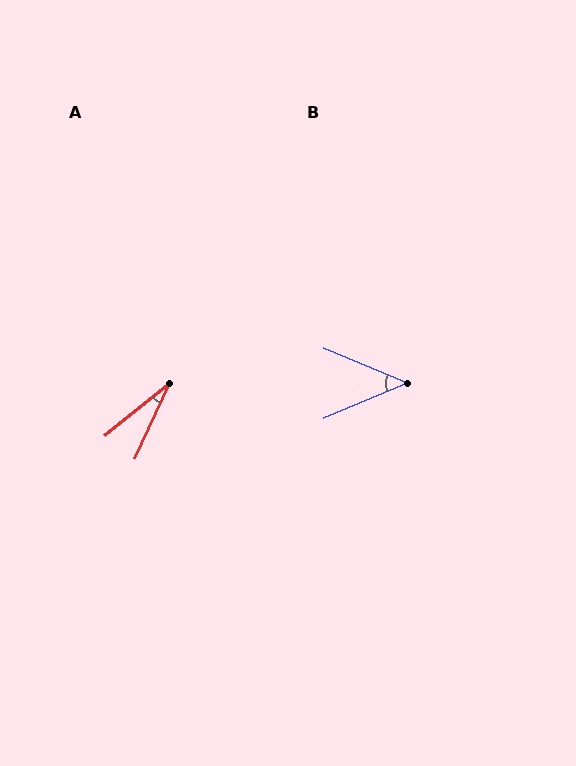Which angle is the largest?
B, at approximately 45 degrees.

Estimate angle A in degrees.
Approximately 27 degrees.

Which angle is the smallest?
A, at approximately 27 degrees.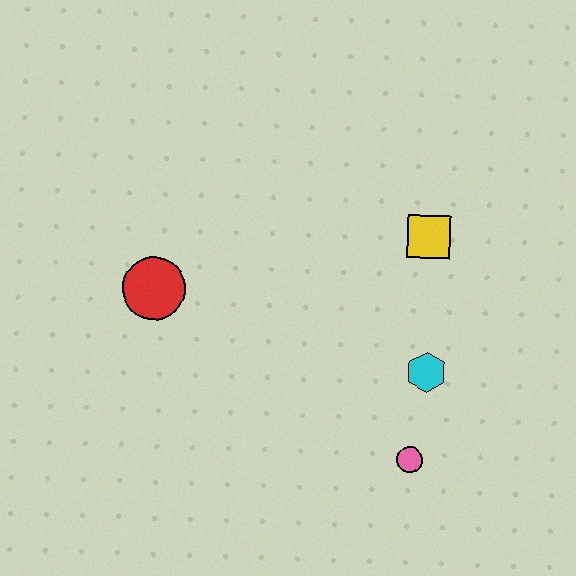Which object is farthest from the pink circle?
The red circle is farthest from the pink circle.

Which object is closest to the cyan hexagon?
The pink circle is closest to the cyan hexagon.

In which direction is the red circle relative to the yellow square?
The red circle is to the left of the yellow square.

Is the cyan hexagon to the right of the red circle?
Yes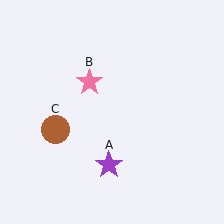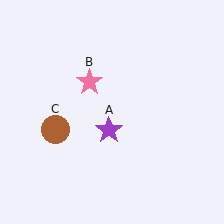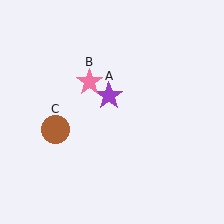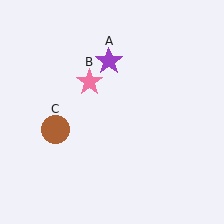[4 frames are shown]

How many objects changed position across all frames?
1 object changed position: purple star (object A).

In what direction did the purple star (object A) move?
The purple star (object A) moved up.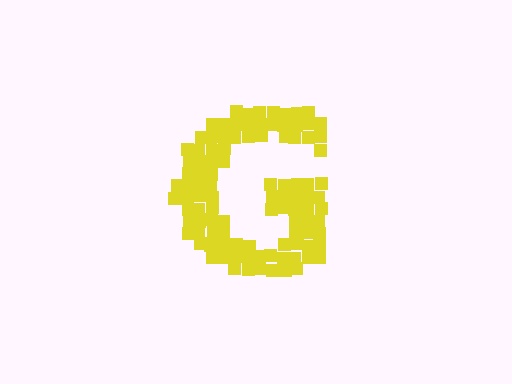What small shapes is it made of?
It is made of small squares.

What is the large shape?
The large shape is the letter G.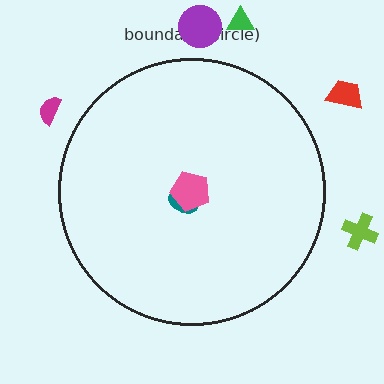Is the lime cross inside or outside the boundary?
Outside.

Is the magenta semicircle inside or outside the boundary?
Outside.